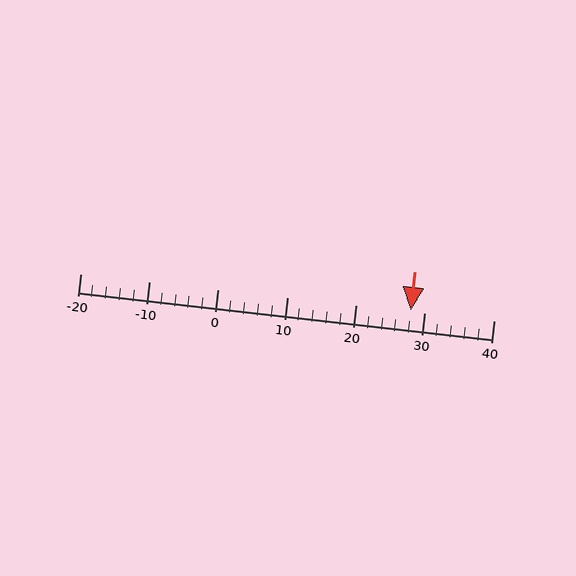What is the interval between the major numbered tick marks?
The major tick marks are spaced 10 units apart.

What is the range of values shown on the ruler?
The ruler shows values from -20 to 40.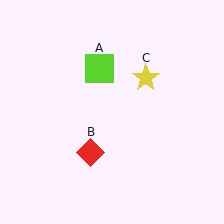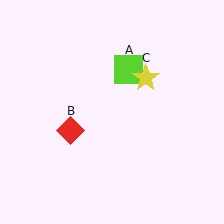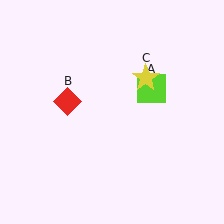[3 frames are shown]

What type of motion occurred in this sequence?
The lime square (object A), red diamond (object B) rotated clockwise around the center of the scene.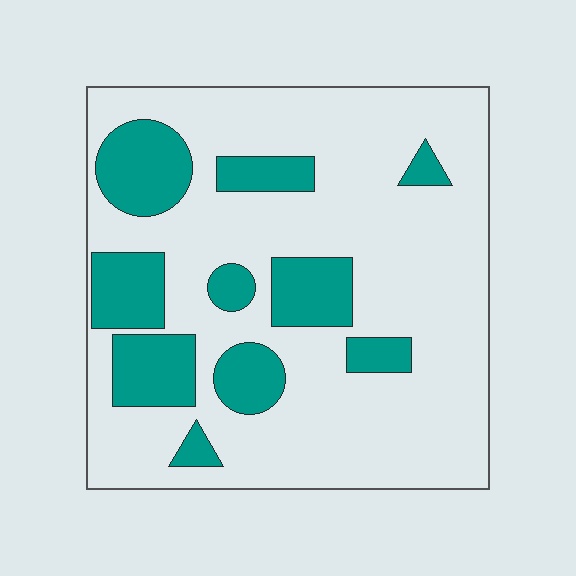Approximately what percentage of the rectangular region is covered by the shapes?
Approximately 25%.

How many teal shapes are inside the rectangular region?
10.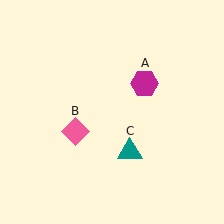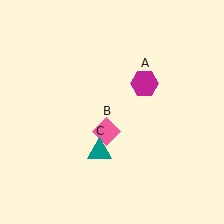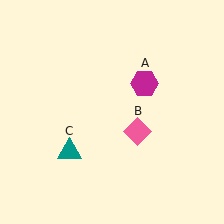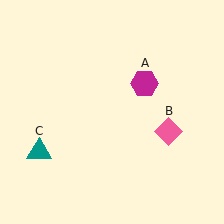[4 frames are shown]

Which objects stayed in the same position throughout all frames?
Magenta hexagon (object A) remained stationary.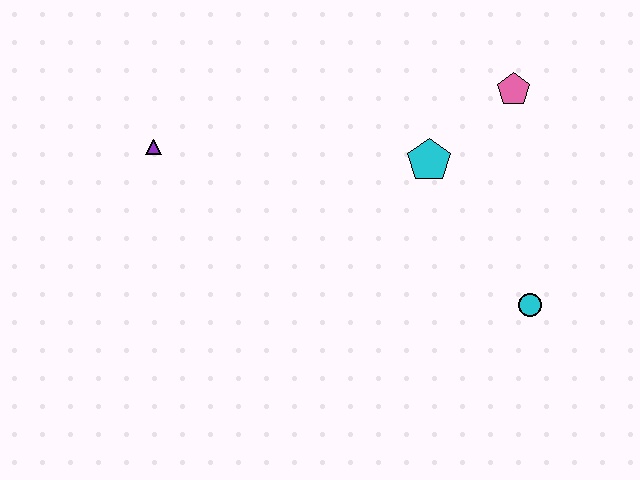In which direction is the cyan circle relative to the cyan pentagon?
The cyan circle is below the cyan pentagon.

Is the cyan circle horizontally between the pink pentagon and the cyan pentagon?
No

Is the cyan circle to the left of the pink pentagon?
No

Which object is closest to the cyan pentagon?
The pink pentagon is closest to the cyan pentagon.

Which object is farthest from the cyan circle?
The purple triangle is farthest from the cyan circle.